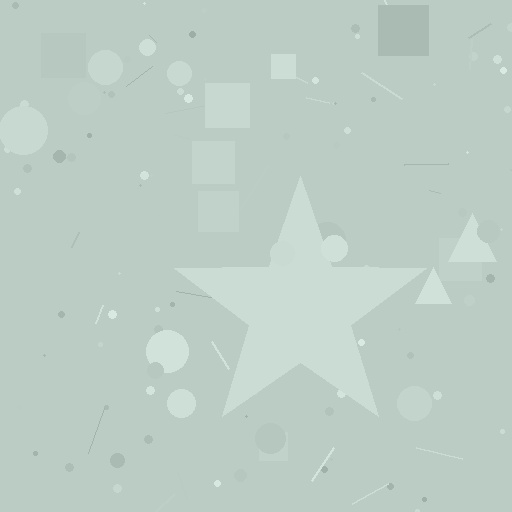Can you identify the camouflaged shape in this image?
The camouflaged shape is a star.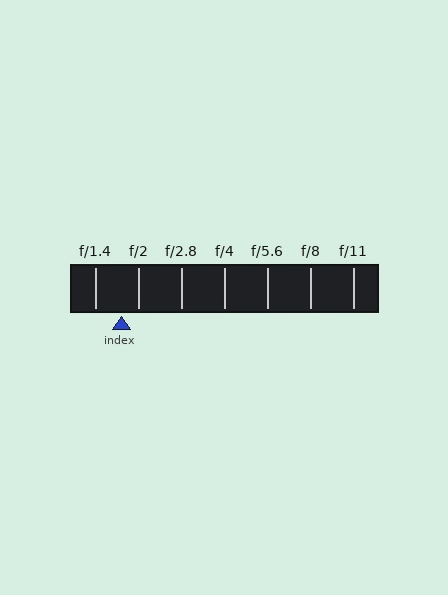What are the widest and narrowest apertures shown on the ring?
The widest aperture shown is f/1.4 and the narrowest is f/11.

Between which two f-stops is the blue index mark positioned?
The index mark is between f/1.4 and f/2.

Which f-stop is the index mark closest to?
The index mark is closest to f/2.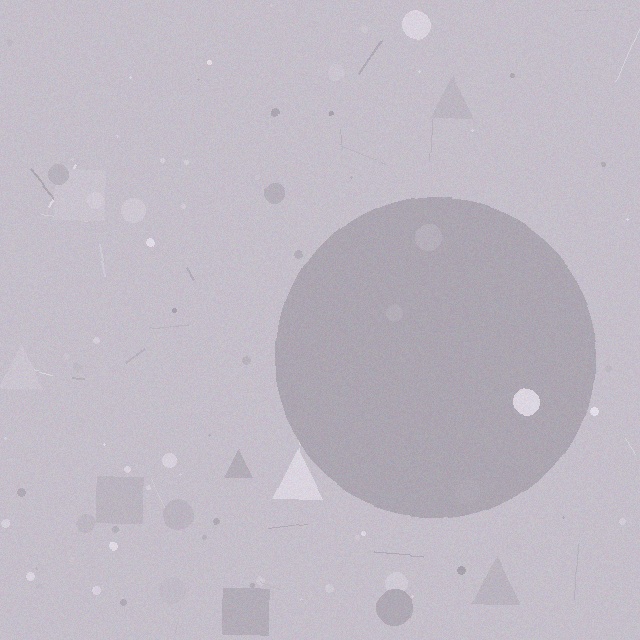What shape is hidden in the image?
A circle is hidden in the image.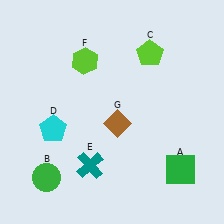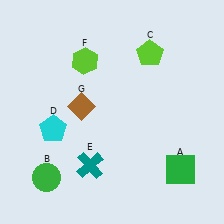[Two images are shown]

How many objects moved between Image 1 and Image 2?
1 object moved between the two images.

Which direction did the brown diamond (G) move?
The brown diamond (G) moved left.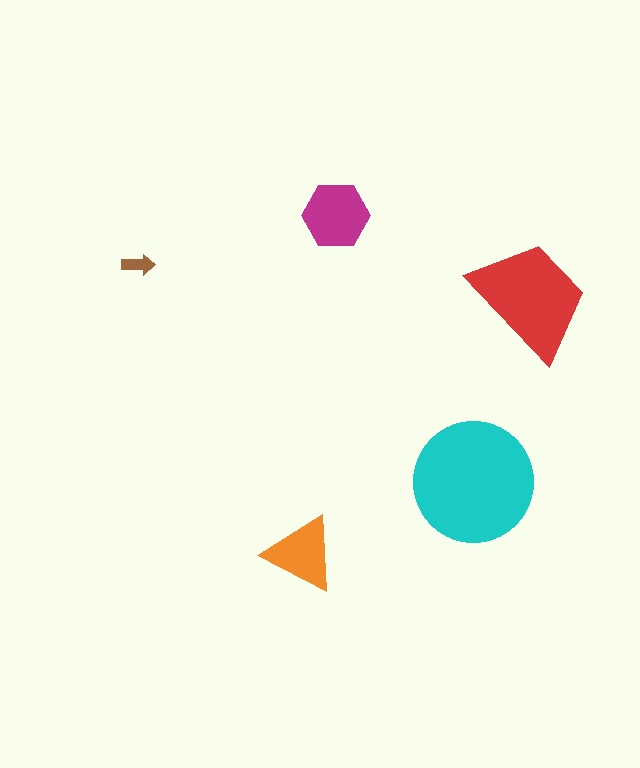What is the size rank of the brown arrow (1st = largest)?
5th.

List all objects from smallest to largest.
The brown arrow, the orange triangle, the magenta hexagon, the red trapezoid, the cyan circle.